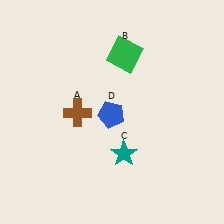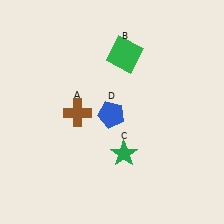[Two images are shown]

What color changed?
The star (C) changed from teal in Image 1 to green in Image 2.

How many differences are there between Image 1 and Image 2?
There is 1 difference between the two images.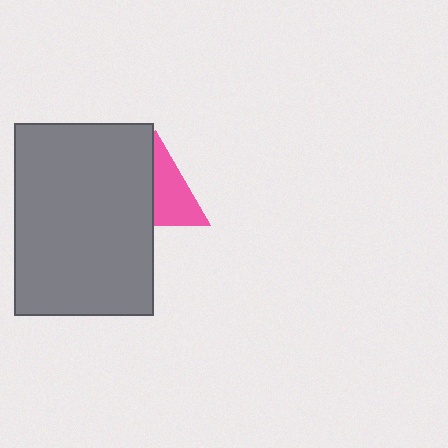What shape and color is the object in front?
The object in front is a gray rectangle.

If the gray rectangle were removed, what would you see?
You would see the complete pink triangle.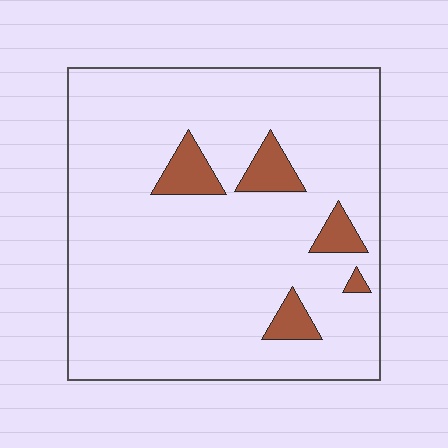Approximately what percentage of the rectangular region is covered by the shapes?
Approximately 10%.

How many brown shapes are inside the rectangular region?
5.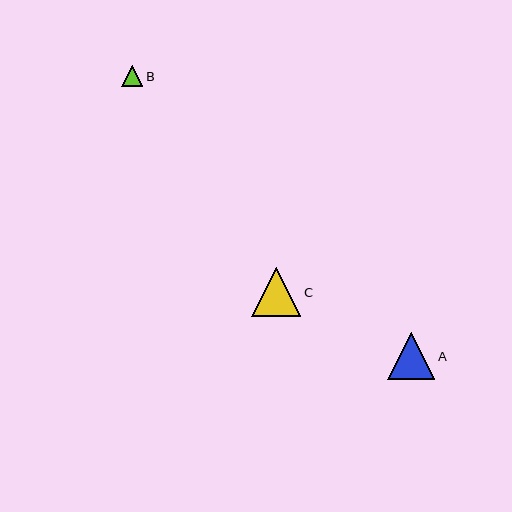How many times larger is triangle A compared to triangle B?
Triangle A is approximately 2.2 times the size of triangle B.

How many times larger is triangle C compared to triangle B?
Triangle C is approximately 2.3 times the size of triangle B.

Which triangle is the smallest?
Triangle B is the smallest with a size of approximately 21 pixels.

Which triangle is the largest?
Triangle C is the largest with a size of approximately 49 pixels.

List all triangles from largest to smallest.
From largest to smallest: C, A, B.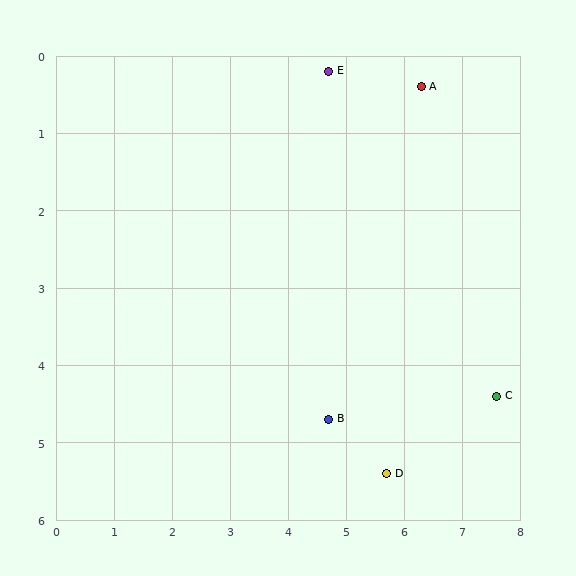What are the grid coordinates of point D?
Point D is at approximately (5.7, 5.4).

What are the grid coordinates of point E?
Point E is at approximately (4.7, 0.2).